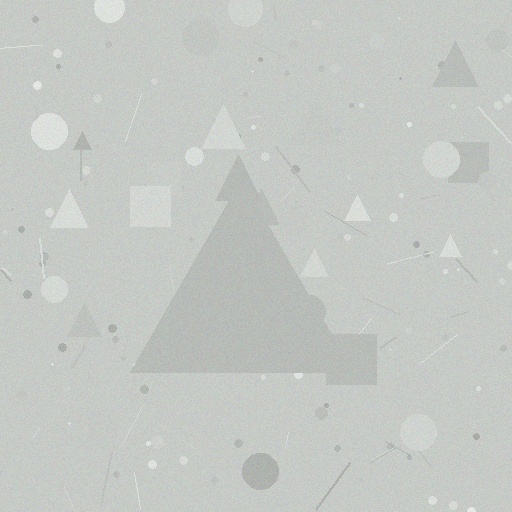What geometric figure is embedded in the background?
A triangle is embedded in the background.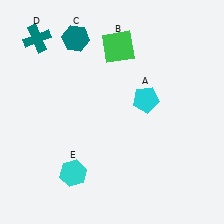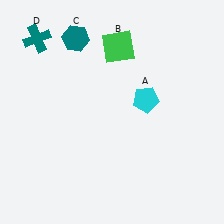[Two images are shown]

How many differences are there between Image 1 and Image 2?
There is 1 difference between the two images.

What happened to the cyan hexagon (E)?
The cyan hexagon (E) was removed in Image 2. It was in the bottom-left area of Image 1.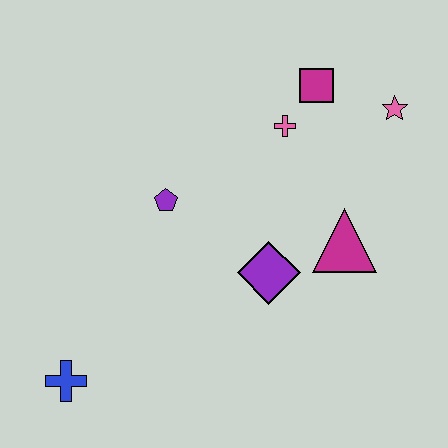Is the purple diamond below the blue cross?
No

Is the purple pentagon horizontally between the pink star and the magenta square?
No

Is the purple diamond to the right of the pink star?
No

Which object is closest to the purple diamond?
The magenta triangle is closest to the purple diamond.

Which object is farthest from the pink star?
The blue cross is farthest from the pink star.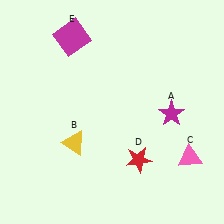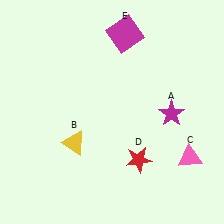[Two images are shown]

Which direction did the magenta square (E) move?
The magenta square (E) moved right.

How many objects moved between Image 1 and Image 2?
1 object moved between the two images.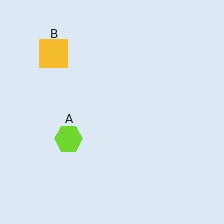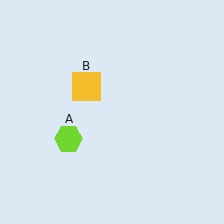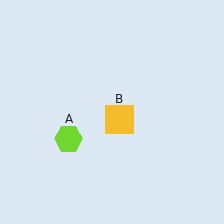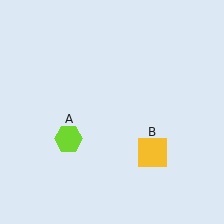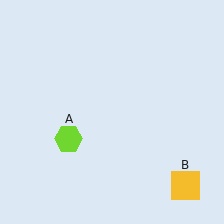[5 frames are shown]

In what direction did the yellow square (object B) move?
The yellow square (object B) moved down and to the right.